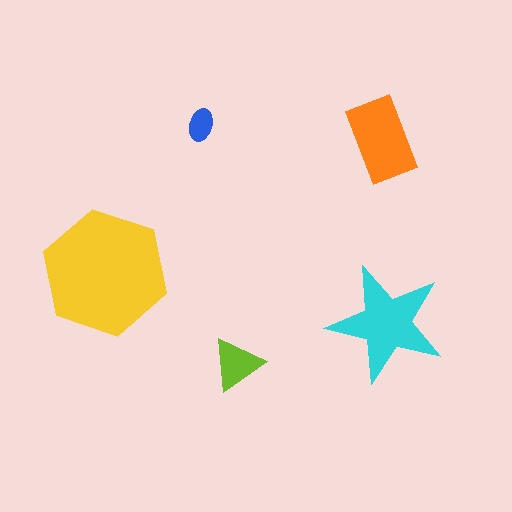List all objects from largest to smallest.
The yellow hexagon, the cyan star, the orange rectangle, the lime triangle, the blue ellipse.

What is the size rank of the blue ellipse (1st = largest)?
5th.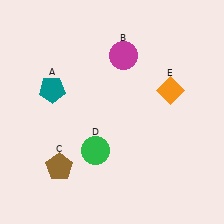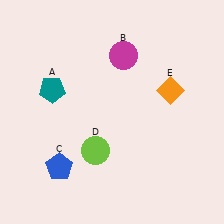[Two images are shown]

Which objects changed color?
C changed from brown to blue. D changed from green to lime.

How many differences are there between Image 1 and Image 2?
There are 2 differences between the two images.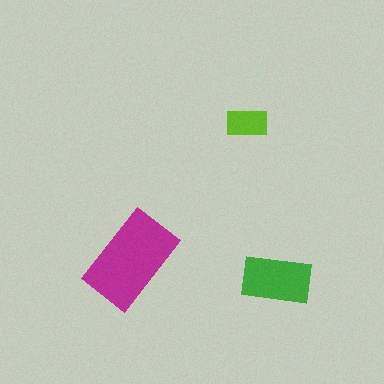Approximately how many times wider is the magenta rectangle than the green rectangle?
About 1.5 times wider.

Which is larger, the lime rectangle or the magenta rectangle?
The magenta one.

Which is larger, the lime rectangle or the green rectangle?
The green one.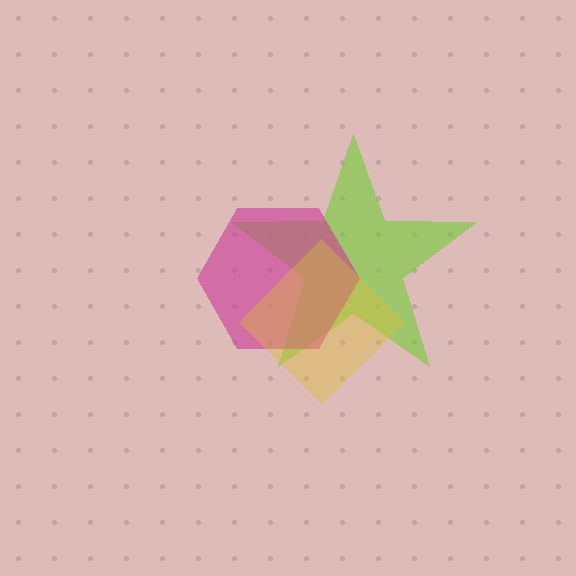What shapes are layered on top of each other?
The layered shapes are: a lime star, a magenta hexagon, a yellow diamond.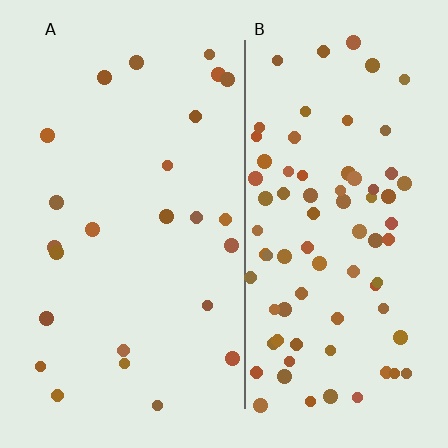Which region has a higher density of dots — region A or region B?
B (the right).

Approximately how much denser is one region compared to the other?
Approximately 3.2× — region B over region A.